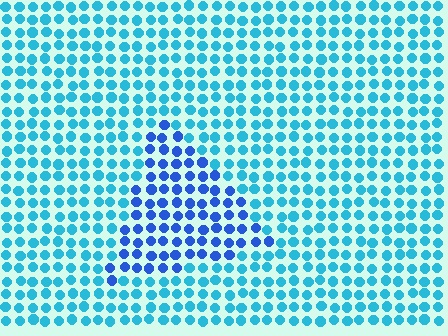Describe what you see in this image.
The image is filled with small cyan elements in a uniform arrangement. A triangle-shaped region is visible where the elements are tinted to a slightly different hue, forming a subtle color boundary.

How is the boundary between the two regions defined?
The boundary is defined purely by a slight shift in hue (about 34 degrees). Spacing, size, and orientation are identical on both sides.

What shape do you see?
I see a triangle.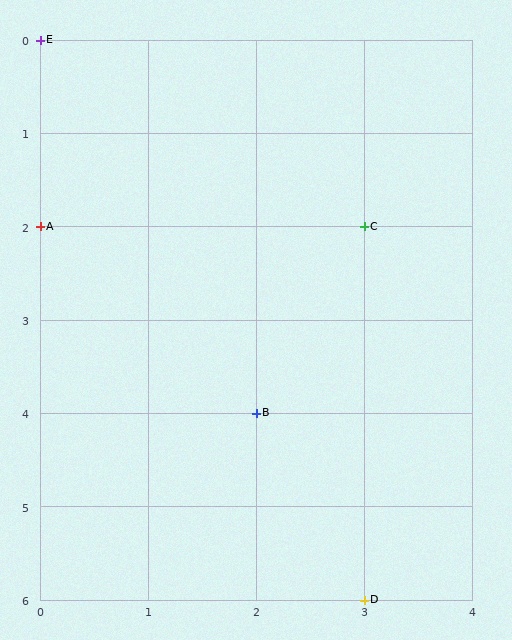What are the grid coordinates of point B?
Point B is at grid coordinates (2, 4).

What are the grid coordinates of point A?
Point A is at grid coordinates (0, 2).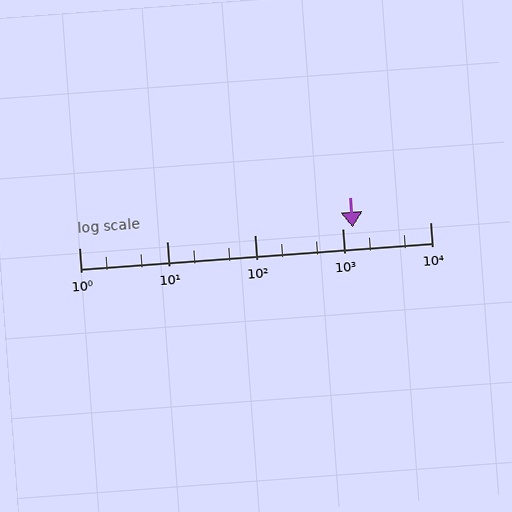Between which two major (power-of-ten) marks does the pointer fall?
The pointer is between 1000 and 10000.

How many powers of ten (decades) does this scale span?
The scale spans 4 decades, from 1 to 10000.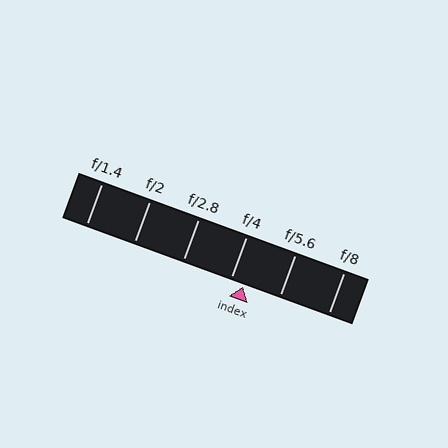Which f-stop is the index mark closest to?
The index mark is closest to f/4.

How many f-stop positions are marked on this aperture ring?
There are 6 f-stop positions marked.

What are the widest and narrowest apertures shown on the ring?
The widest aperture shown is f/1.4 and the narrowest is f/8.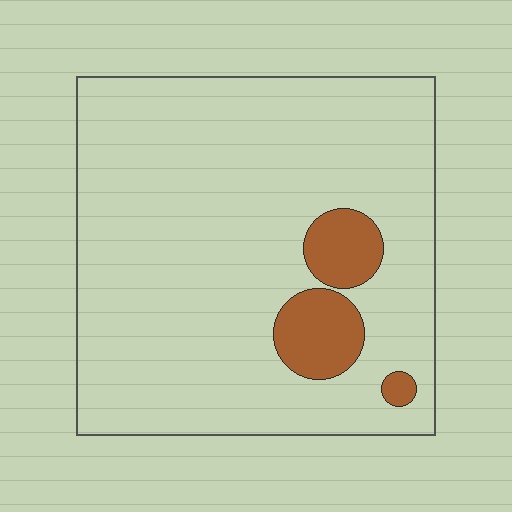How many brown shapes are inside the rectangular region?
3.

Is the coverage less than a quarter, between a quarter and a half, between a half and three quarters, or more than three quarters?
Less than a quarter.